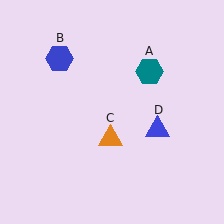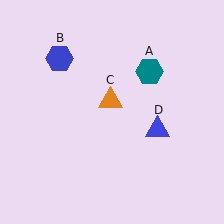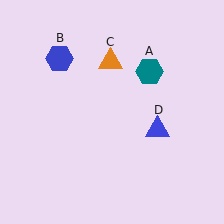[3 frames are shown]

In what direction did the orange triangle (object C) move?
The orange triangle (object C) moved up.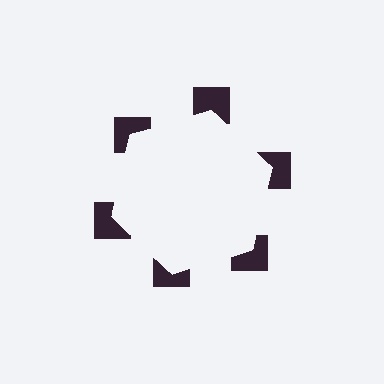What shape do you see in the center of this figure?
An illusory hexagon — its edges are inferred from the aligned wedge cuts in the notched squares, not physically drawn.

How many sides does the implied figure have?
6 sides.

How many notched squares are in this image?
There are 6 — one at each vertex of the illusory hexagon.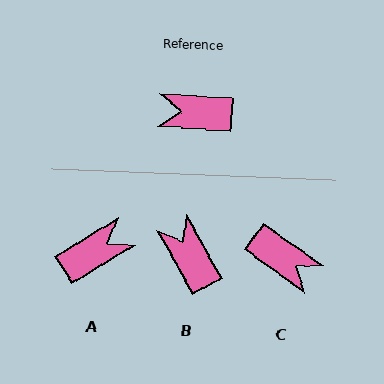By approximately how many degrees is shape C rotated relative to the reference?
Approximately 148 degrees counter-clockwise.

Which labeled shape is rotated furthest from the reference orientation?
C, about 148 degrees away.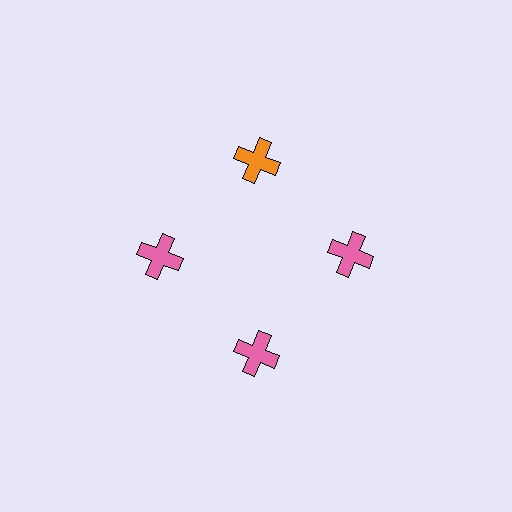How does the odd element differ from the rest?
It has a different color: orange instead of pink.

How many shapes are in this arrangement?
There are 4 shapes arranged in a ring pattern.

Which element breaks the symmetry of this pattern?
The orange cross at roughly the 12 o'clock position breaks the symmetry. All other shapes are pink crosses.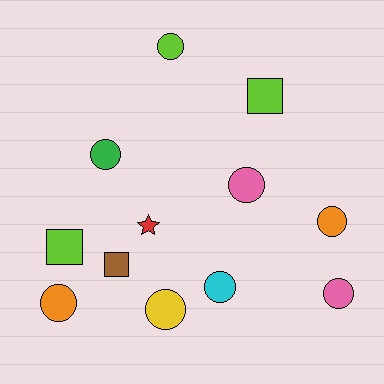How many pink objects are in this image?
There are 2 pink objects.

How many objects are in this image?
There are 12 objects.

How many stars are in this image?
There is 1 star.